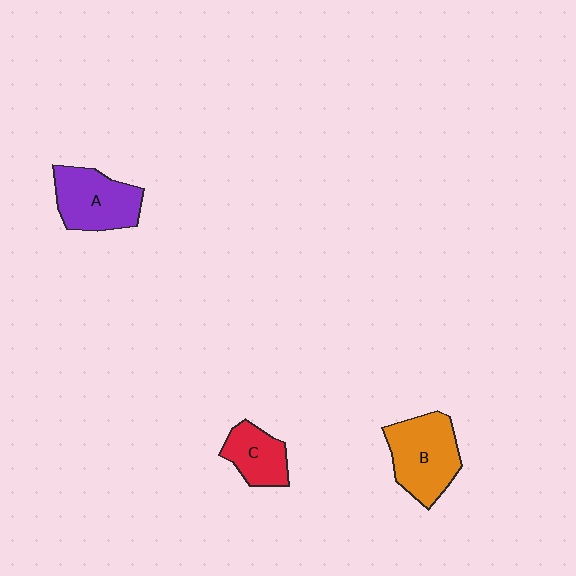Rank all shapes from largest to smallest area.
From largest to smallest: B (orange), A (purple), C (red).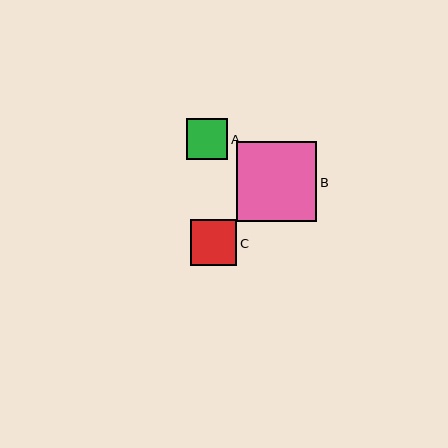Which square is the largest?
Square B is the largest with a size of approximately 80 pixels.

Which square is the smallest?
Square A is the smallest with a size of approximately 41 pixels.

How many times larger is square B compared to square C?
Square B is approximately 1.7 times the size of square C.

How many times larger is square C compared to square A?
Square C is approximately 1.1 times the size of square A.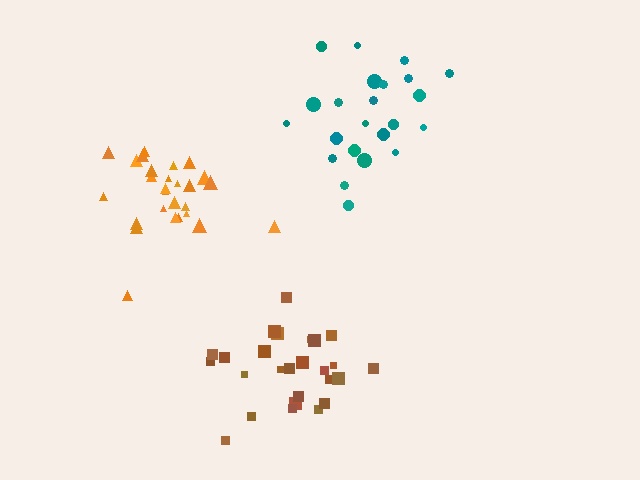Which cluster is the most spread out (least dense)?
Teal.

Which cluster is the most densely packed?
Orange.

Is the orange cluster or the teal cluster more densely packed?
Orange.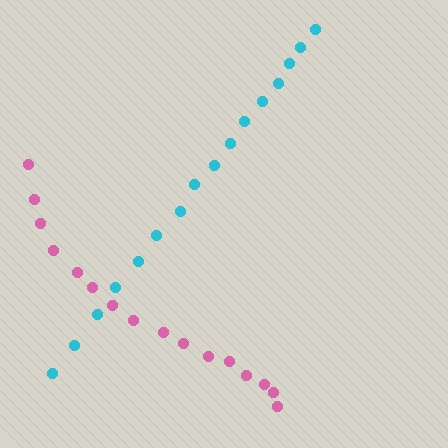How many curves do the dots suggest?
There are 2 distinct paths.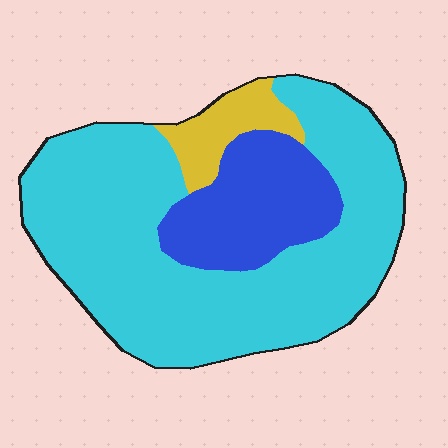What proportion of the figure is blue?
Blue takes up less than a quarter of the figure.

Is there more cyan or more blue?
Cyan.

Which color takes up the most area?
Cyan, at roughly 70%.